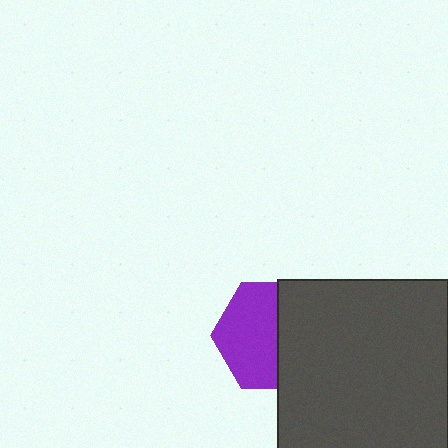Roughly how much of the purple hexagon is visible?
About half of it is visible (roughly 56%).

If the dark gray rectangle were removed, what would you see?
You would see the complete purple hexagon.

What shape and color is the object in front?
The object in front is a dark gray rectangle.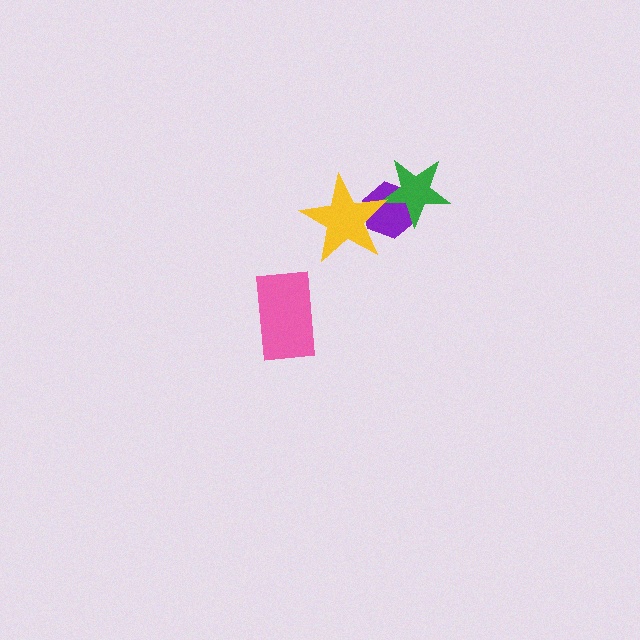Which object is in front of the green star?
The yellow star is in front of the green star.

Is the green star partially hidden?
Yes, it is partially covered by another shape.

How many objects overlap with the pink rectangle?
0 objects overlap with the pink rectangle.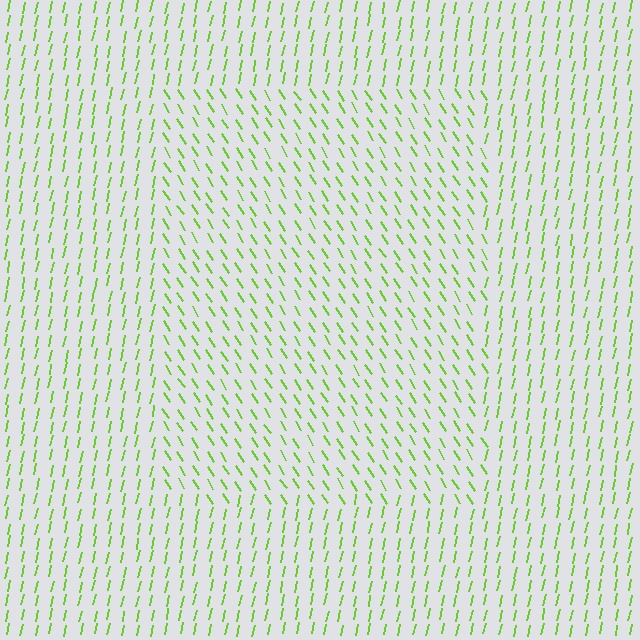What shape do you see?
I see a rectangle.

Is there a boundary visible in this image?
Yes, there is a texture boundary formed by a change in line orientation.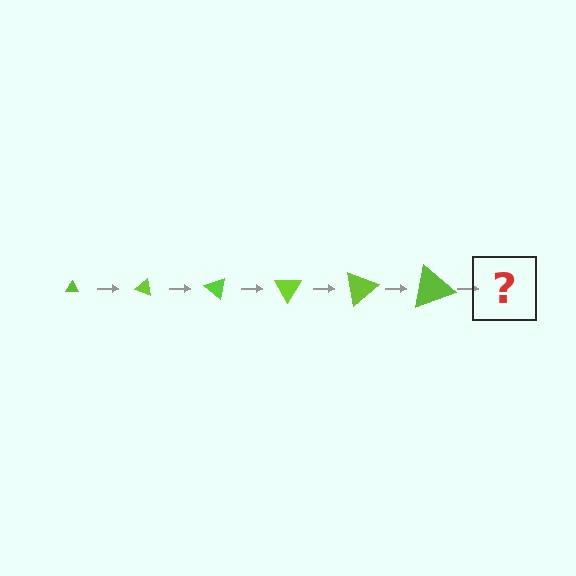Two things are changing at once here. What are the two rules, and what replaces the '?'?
The two rules are that the triangle grows larger each step and it rotates 20 degrees each step. The '?' should be a triangle, larger than the previous one and rotated 120 degrees from the start.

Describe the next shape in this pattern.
It should be a triangle, larger than the previous one and rotated 120 degrees from the start.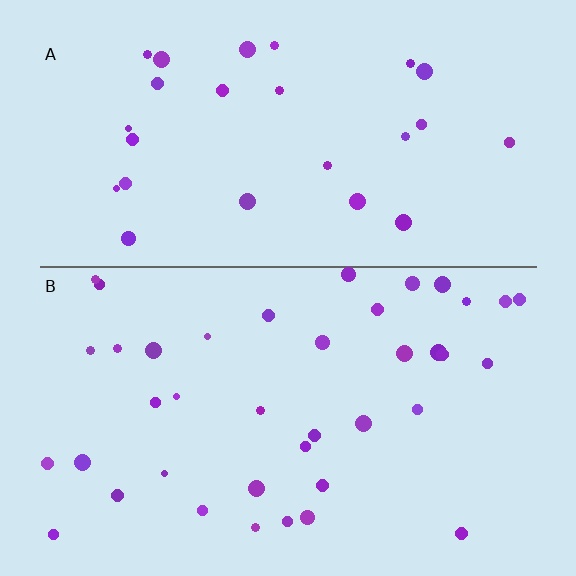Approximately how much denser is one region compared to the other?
Approximately 1.5× — region B over region A.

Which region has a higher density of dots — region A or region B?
B (the bottom).